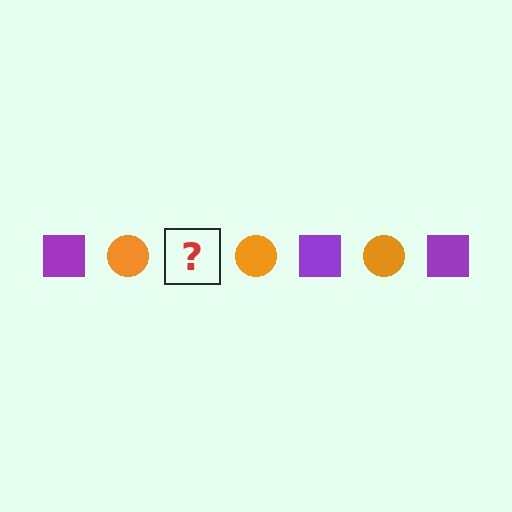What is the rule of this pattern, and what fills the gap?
The rule is that the pattern alternates between purple square and orange circle. The gap should be filled with a purple square.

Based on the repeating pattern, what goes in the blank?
The blank should be a purple square.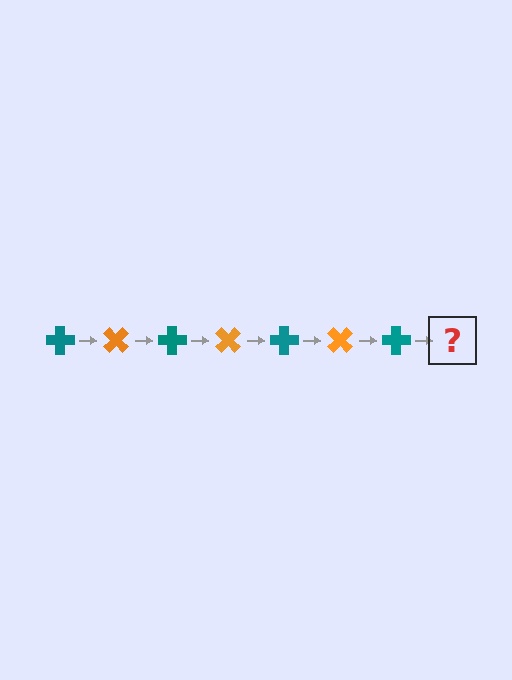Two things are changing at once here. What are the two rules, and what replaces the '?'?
The two rules are that it rotates 45 degrees each step and the color cycles through teal and orange. The '?' should be an orange cross, rotated 315 degrees from the start.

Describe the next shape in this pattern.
It should be an orange cross, rotated 315 degrees from the start.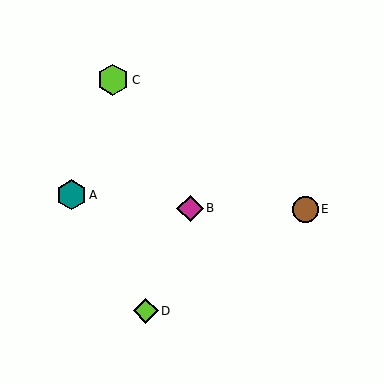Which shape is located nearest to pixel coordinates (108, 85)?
The lime hexagon (labeled C) at (113, 80) is nearest to that location.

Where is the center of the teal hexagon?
The center of the teal hexagon is at (71, 195).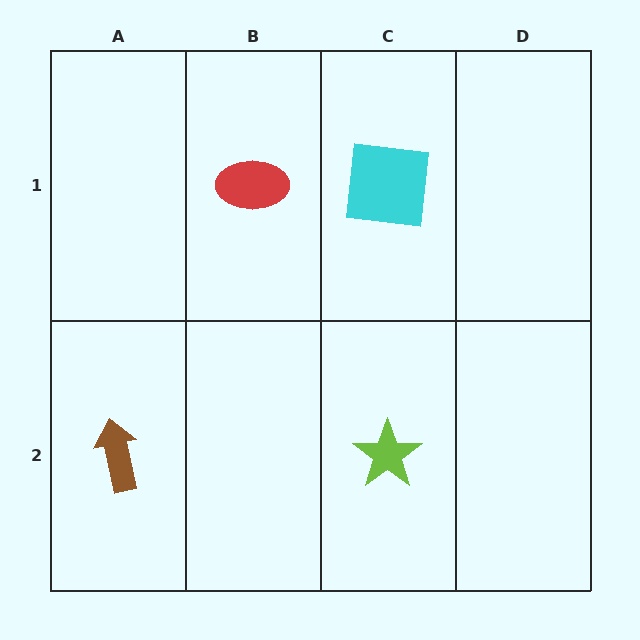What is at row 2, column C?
A lime star.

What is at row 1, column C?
A cyan square.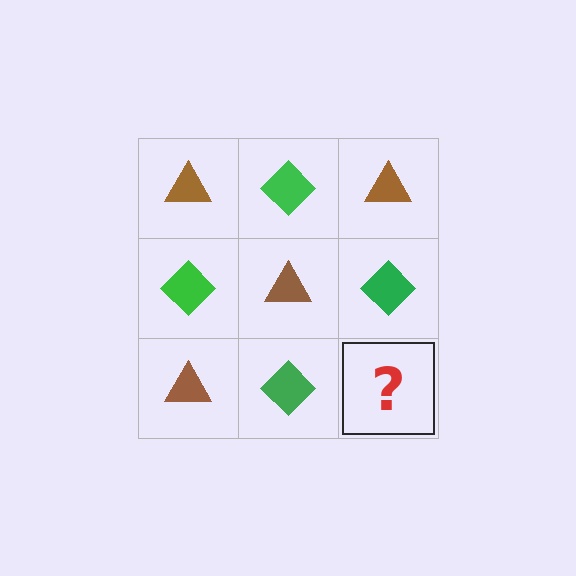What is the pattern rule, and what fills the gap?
The rule is that it alternates brown triangle and green diamond in a checkerboard pattern. The gap should be filled with a brown triangle.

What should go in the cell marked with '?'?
The missing cell should contain a brown triangle.